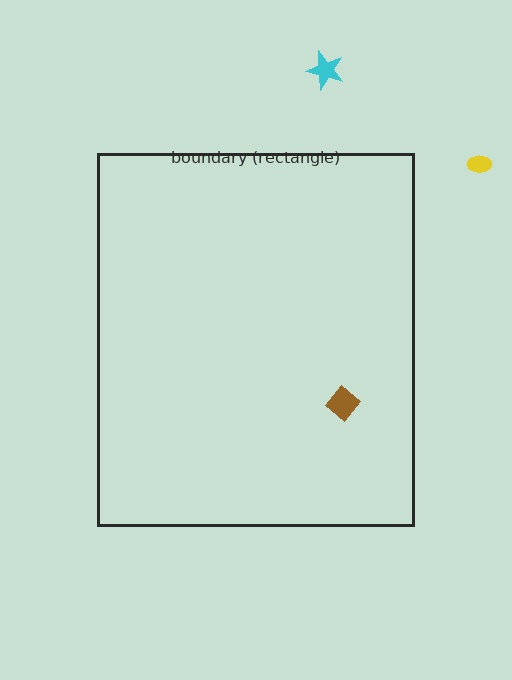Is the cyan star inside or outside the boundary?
Outside.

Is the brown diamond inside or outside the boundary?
Inside.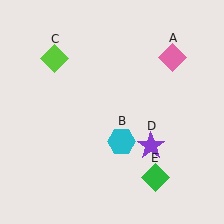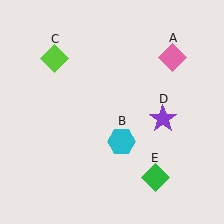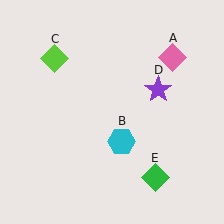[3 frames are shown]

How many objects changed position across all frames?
1 object changed position: purple star (object D).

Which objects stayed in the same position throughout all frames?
Pink diamond (object A) and cyan hexagon (object B) and lime diamond (object C) and green diamond (object E) remained stationary.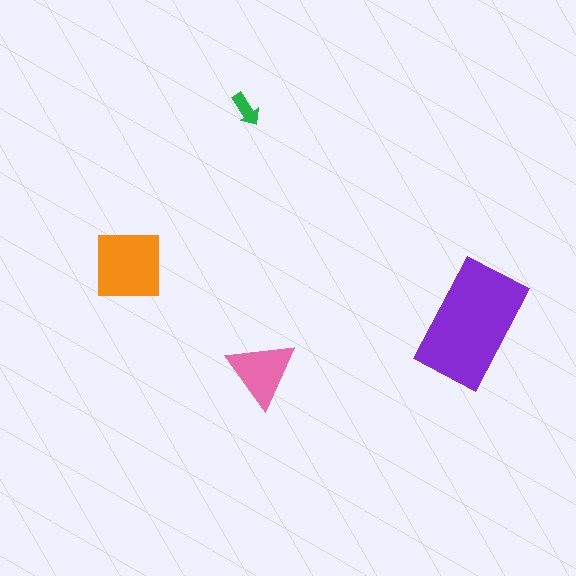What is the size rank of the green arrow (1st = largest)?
4th.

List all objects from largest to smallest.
The purple rectangle, the orange square, the pink triangle, the green arrow.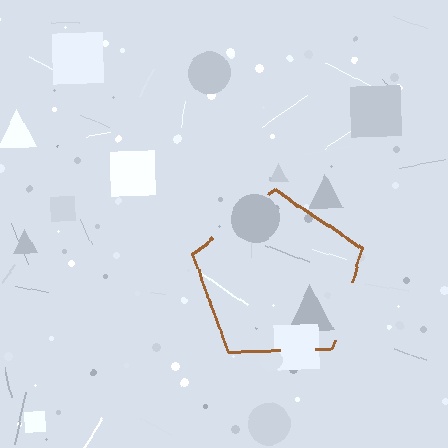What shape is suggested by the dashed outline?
The dashed outline suggests a pentagon.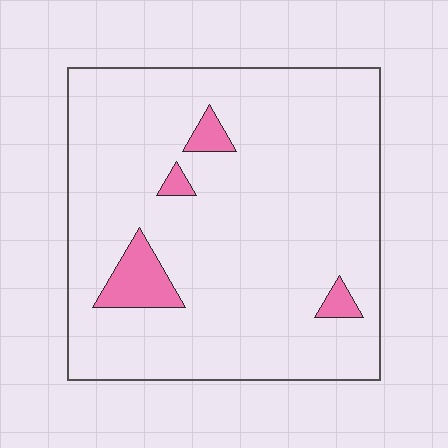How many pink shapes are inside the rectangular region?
4.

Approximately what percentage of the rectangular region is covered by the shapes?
Approximately 5%.